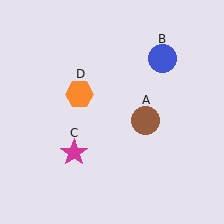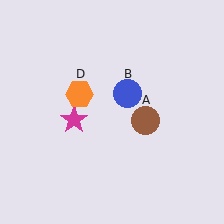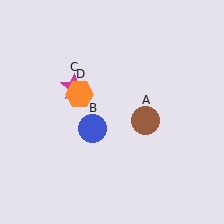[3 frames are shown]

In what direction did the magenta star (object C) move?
The magenta star (object C) moved up.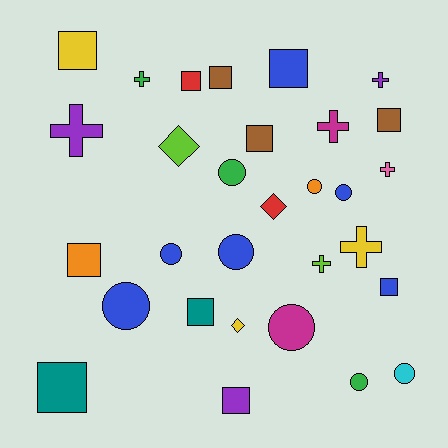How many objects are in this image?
There are 30 objects.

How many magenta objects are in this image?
There are 2 magenta objects.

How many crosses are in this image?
There are 7 crosses.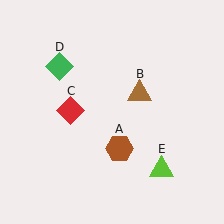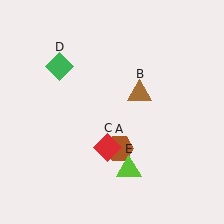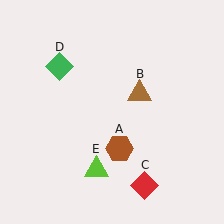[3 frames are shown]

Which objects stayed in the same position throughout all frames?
Brown hexagon (object A) and brown triangle (object B) and green diamond (object D) remained stationary.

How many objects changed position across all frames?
2 objects changed position: red diamond (object C), lime triangle (object E).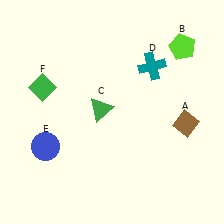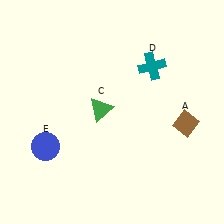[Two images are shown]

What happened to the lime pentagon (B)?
The lime pentagon (B) was removed in Image 2. It was in the top-right area of Image 1.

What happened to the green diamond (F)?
The green diamond (F) was removed in Image 2. It was in the top-left area of Image 1.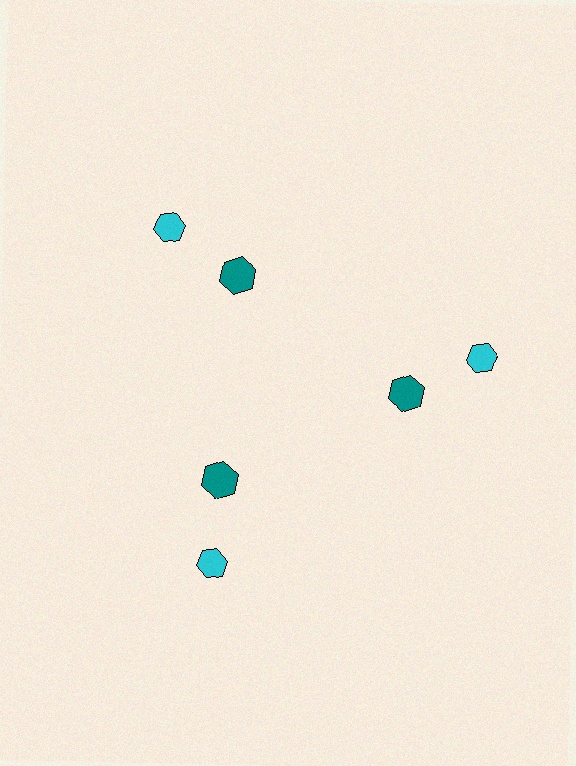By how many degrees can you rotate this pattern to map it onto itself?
The pattern maps onto itself every 120 degrees of rotation.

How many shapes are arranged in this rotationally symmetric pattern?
There are 6 shapes, arranged in 3 groups of 2.